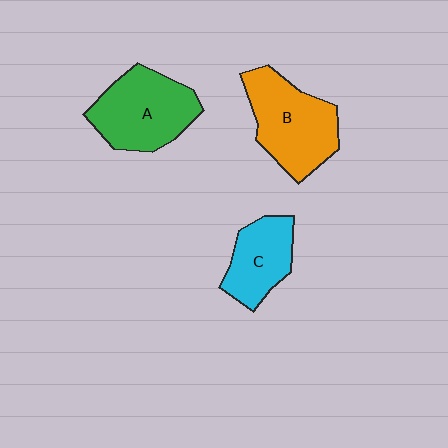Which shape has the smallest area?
Shape C (cyan).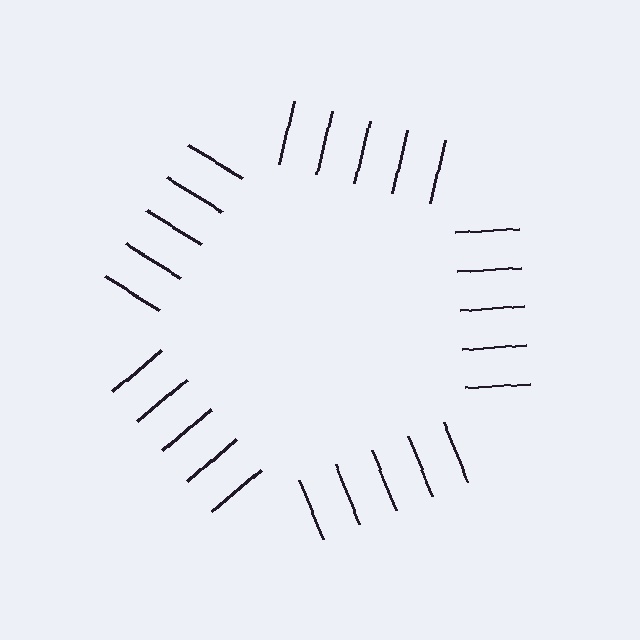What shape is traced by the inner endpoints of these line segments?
An illusory pentagon — the line segments terminate on its edges but no continuous stroke is drawn.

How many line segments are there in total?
25 — 5 along each of the 5 edges.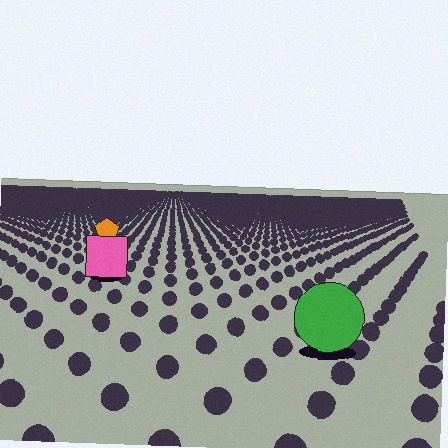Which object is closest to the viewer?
The green circle is closest. The texture marks near it are larger and more spread out.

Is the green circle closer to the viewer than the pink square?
Yes. The green circle is closer — you can tell from the texture gradient: the ground texture is coarser near it.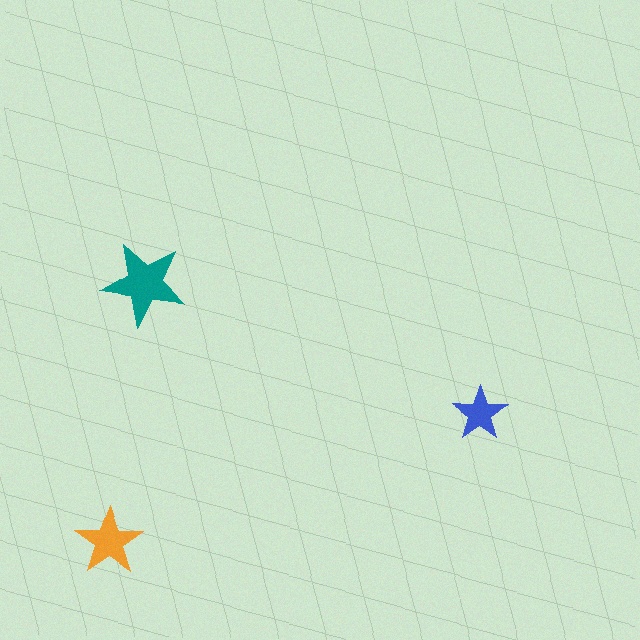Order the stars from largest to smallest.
the teal one, the orange one, the blue one.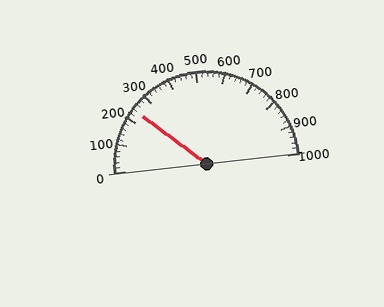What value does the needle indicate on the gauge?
The needle indicates approximately 240.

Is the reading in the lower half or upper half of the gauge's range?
The reading is in the lower half of the range (0 to 1000).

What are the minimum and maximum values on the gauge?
The gauge ranges from 0 to 1000.